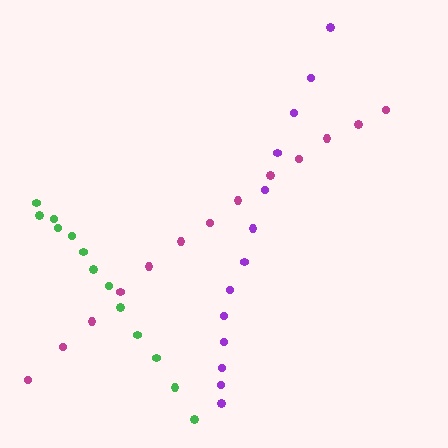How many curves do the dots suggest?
There are 3 distinct paths.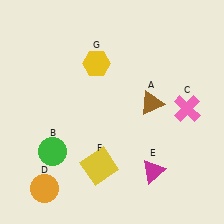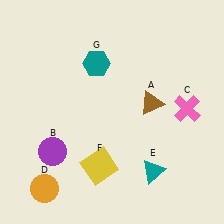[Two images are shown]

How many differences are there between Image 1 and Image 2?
There are 3 differences between the two images.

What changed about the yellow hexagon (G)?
In Image 1, G is yellow. In Image 2, it changed to teal.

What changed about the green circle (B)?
In Image 1, B is green. In Image 2, it changed to purple.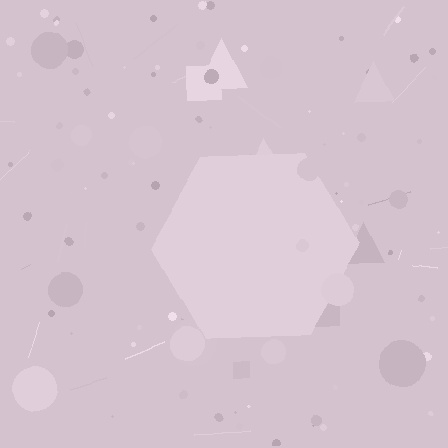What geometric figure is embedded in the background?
A hexagon is embedded in the background.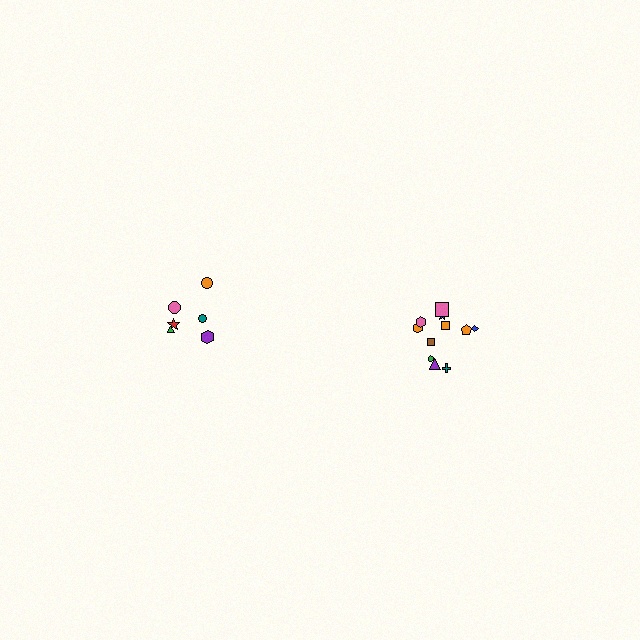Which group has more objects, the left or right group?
The right group.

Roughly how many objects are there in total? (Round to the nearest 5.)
Roughly 20 objects in total.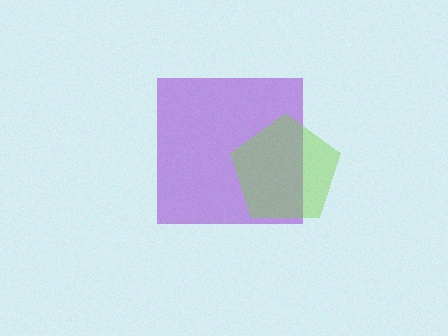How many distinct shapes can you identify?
There are 2 distinct shapes: a purple square, a lime pentagon.